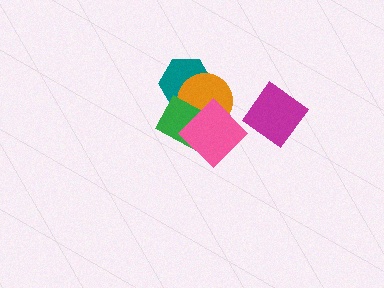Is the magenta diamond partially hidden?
No, no other shape covers it.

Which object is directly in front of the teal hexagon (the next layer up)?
The orange circle is directly in front of the teal hexagon.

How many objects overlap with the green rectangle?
3 objects overlap with the green rectangle.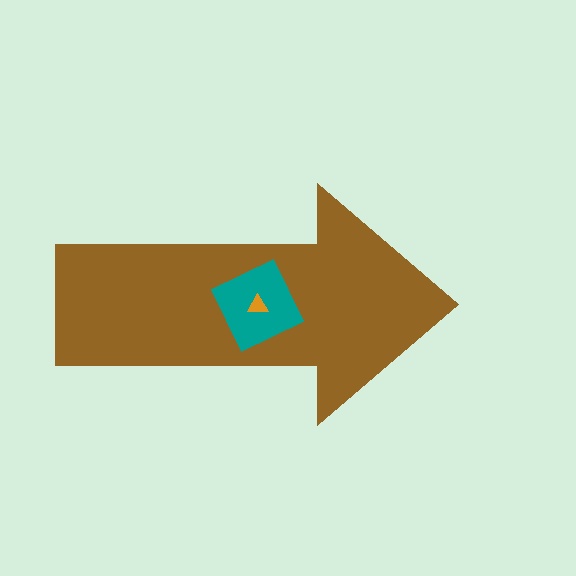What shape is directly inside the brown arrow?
The teal diamond.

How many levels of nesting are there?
3.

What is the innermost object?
The orange triangle.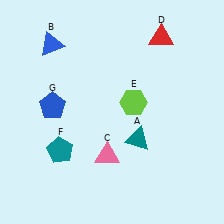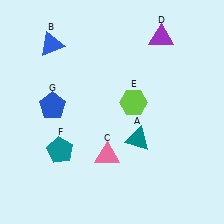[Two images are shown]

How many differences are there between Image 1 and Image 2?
There is 1 difference between the two images.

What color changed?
The triangle (D) changed from red in Image 1 to purple in Image 2.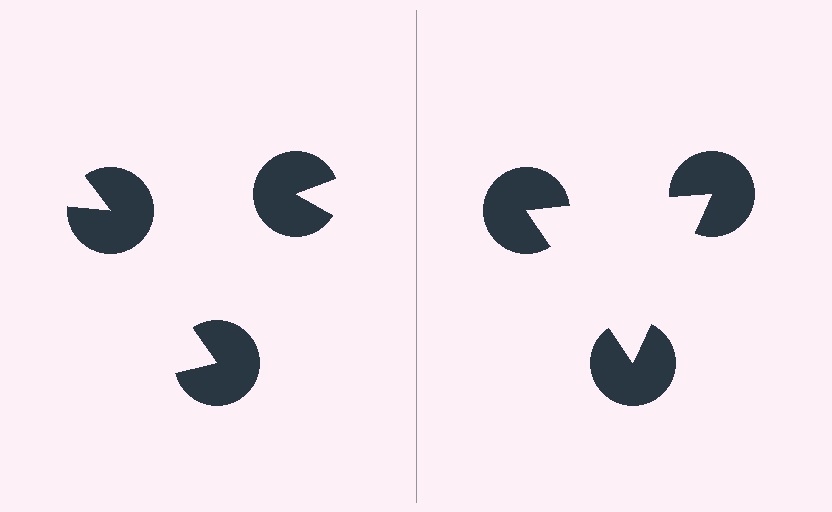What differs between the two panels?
The pac-man discs are positioned identically on both sides; only the wedge orientations differ. On the right they align to a triangle; on the left they are misaligned.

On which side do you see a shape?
An illusory triangle appears on the right side. On the left side the wedge cuts are rotated, so no coherent shape forms.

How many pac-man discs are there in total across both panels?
6 — 3 on each side.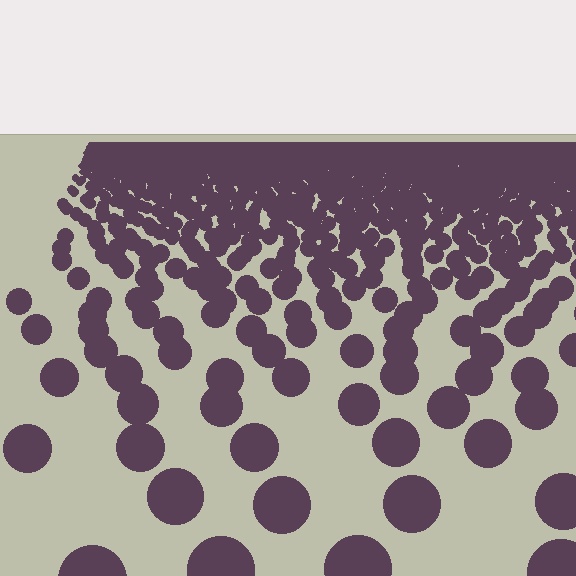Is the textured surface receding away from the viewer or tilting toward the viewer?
The surface is receding away from the viewer. Texture elements get smaller and denser toward the top.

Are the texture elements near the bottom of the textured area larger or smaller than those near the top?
Larger. Near the bottom, elements are closer to the viewer and appear at a bigger on-screen size.